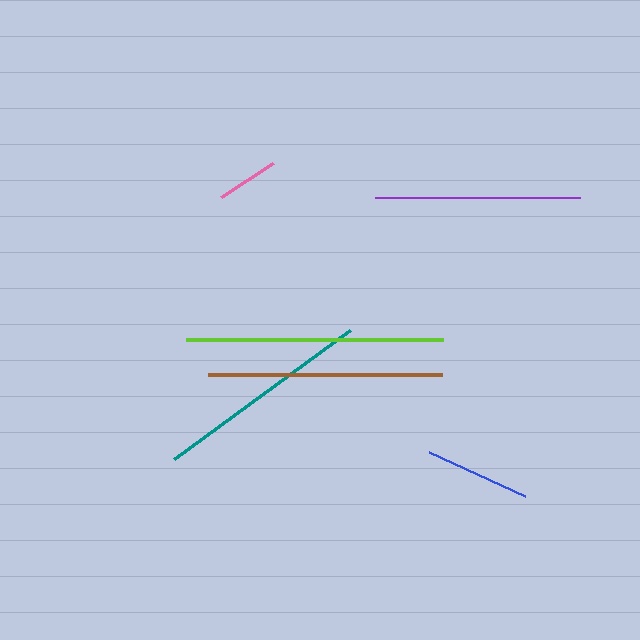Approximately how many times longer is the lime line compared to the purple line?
The lime line is approximately 1.3 times the length of the purple line.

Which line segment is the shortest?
The pink line is the shortest at approximately 63 pixels.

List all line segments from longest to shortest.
From longest to shortest: lime, brown, teal, purple, blue, pink.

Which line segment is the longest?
The lime line is the longest at approximately 257 pixels.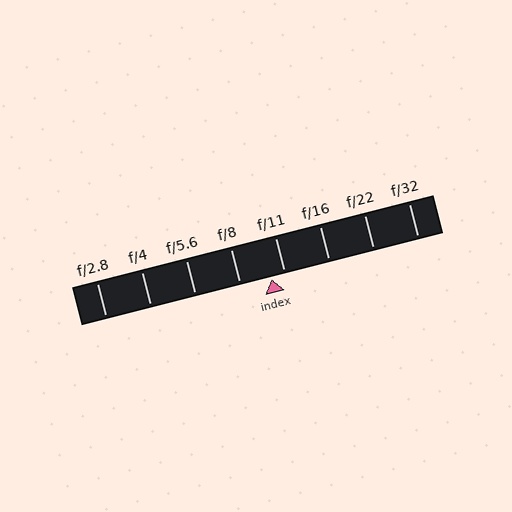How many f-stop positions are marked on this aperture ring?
There are 8 f-stop positions marked.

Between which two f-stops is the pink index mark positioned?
The index mark is between f/8 and f/11.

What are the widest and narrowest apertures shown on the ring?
The widest aperture shown is f/2.8 and the narrowest is f/32.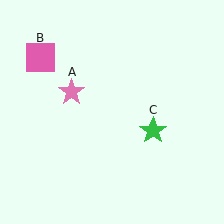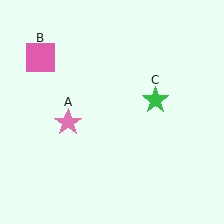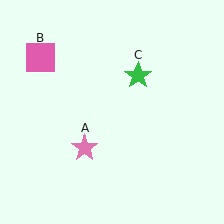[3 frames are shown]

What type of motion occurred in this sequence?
The pink star (object A), green star (object C) rotated counterclockwise around the center of the scene.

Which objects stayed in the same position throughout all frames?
Pink square (object B) remained stationary.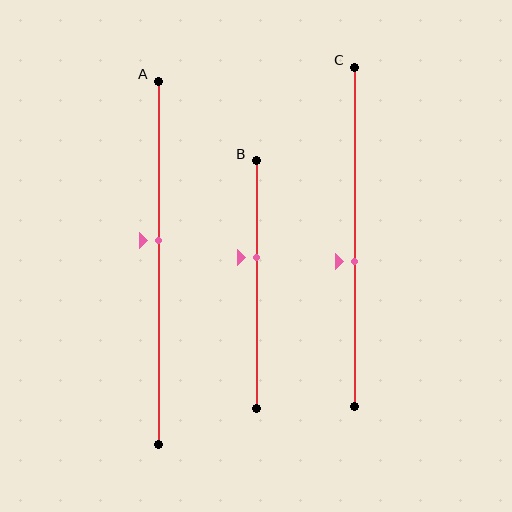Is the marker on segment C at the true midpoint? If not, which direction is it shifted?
No, the marker on segment C is shifted downward by about 7% of the segment length.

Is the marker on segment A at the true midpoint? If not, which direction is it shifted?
No, the marker on segment A is shifted upward by about 6% of the segment length.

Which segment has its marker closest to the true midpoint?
Segment A has its marker closest to the true midpoint.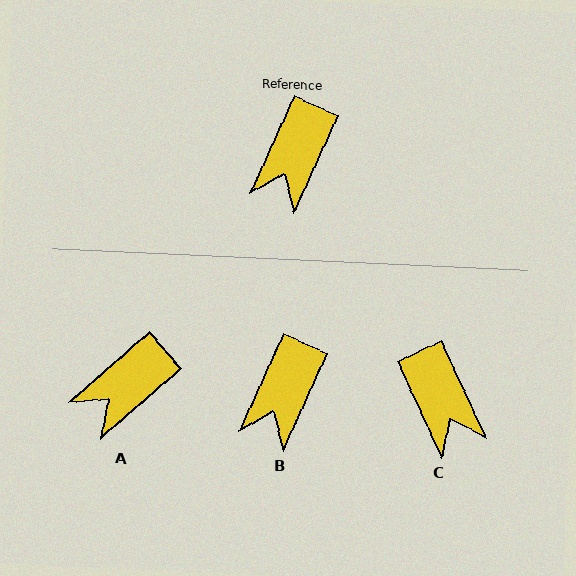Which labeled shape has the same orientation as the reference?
B.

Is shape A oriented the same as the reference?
No, it is off by about 24 degrees.